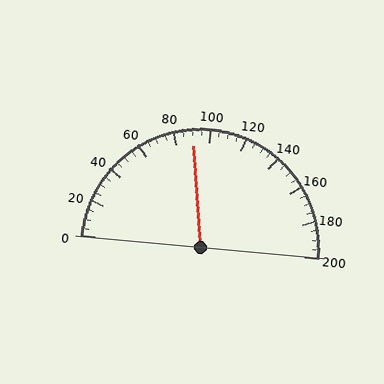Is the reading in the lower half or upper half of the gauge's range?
The reading is in the lower half of the range (0 to 200).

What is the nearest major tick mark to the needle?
The nearest major tick mark is 80.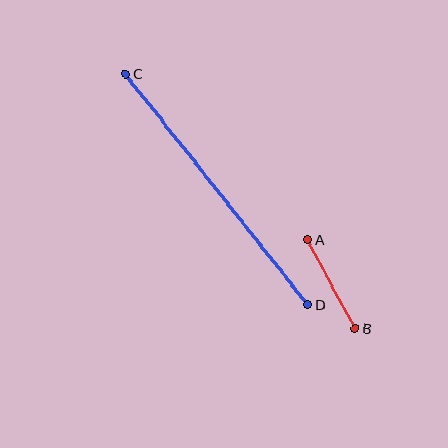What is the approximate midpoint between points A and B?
The midpoint is at approximately (332, 284) pixels.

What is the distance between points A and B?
The distance is approximately 101 pixels.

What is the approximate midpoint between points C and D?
The midpoint is at approximately (217, 189) pixels.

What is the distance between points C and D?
The distance is approximately 294 pixels.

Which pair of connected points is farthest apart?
Points C and D are farthest apart.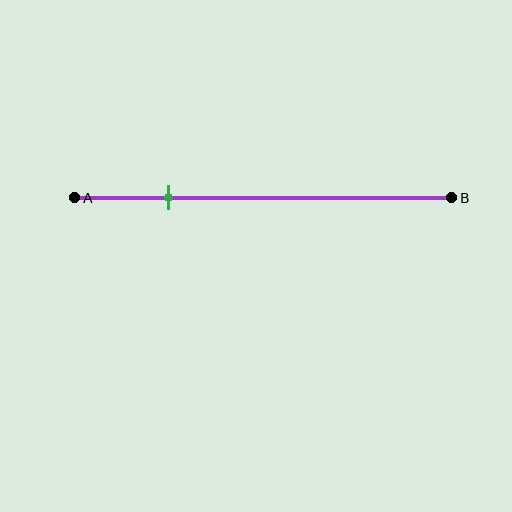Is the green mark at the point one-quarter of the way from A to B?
Yes, the mark is approximately at the one-quarter point.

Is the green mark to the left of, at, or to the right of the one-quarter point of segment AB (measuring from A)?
The green mark is approximately at the one-quarter point of segment AB.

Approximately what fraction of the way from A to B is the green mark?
The green mark is approximately 25% of the way from A to B.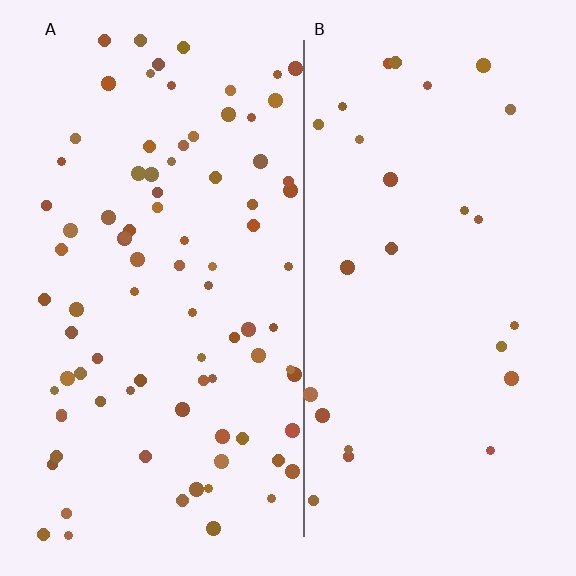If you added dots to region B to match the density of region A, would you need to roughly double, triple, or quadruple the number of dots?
Approximately triple.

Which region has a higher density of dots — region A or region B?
A (the left).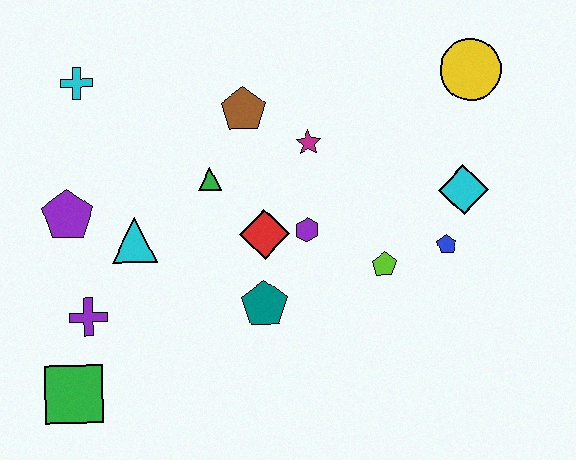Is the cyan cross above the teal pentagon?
Yes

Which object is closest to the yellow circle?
The cyan diamond is closest to the yellow circle.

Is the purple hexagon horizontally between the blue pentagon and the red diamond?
Yes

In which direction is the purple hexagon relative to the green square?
The purple hexagon is to the right of the green square.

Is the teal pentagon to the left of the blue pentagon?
Yes